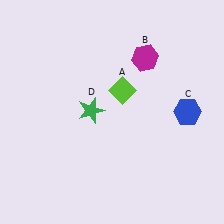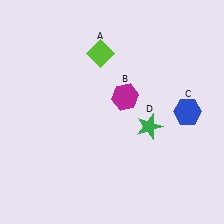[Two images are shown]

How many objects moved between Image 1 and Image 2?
3 objects moved between the two images.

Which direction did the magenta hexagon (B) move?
The magenta hexagon (B) moved down.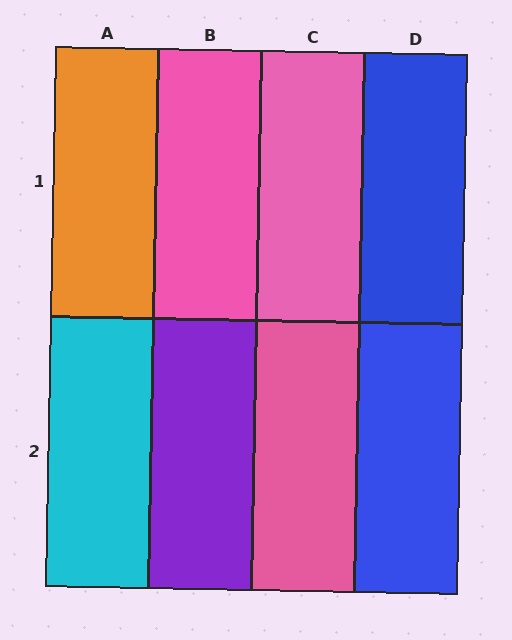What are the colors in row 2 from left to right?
Cyan, purple, pink, blue.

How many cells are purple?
1 cell is purple.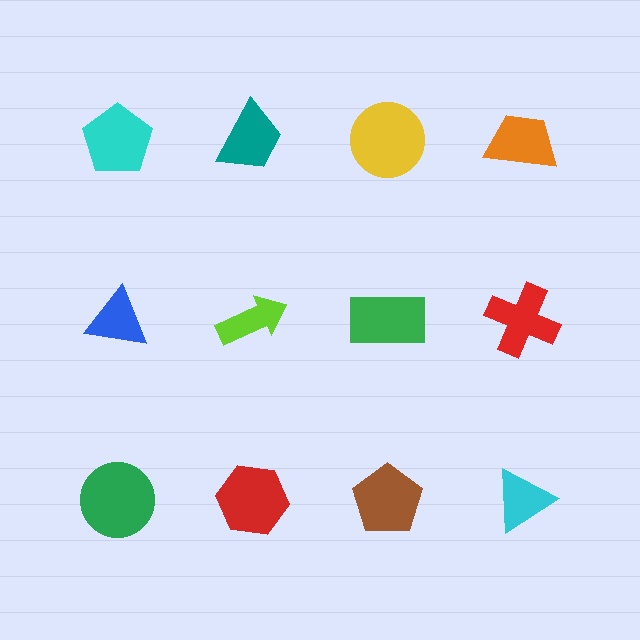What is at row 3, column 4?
A cyan triangle.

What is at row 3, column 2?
A red hexagon.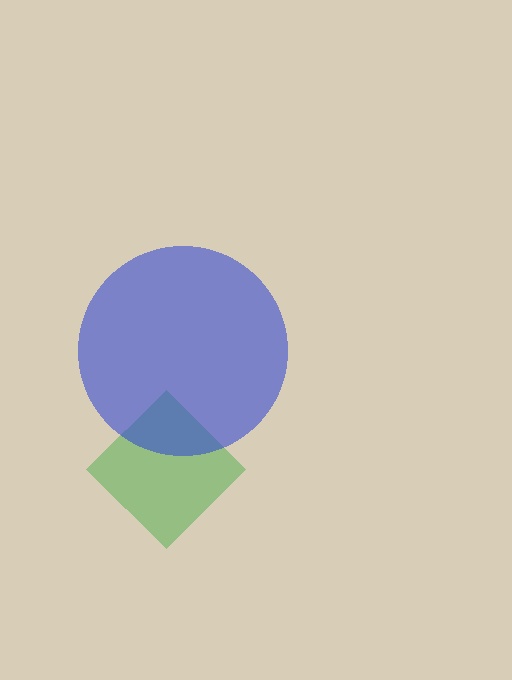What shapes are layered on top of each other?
The layered shapes are: a green diamond, a blue circle.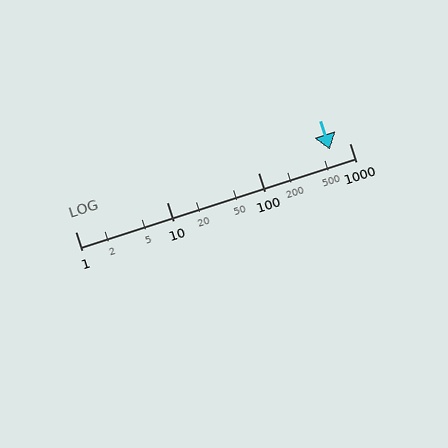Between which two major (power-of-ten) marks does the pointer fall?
The pointer is between 100 and 1000.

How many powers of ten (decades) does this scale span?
The scale spans 3 decades, from 1 to 1000.